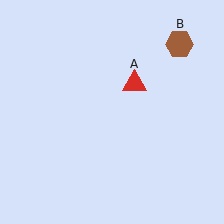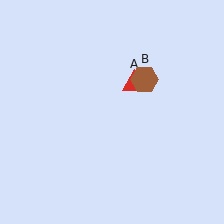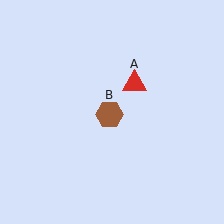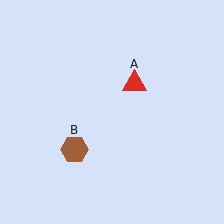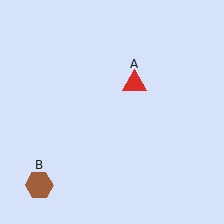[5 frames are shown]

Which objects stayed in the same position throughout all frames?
Red triangle (object A) remained stationary.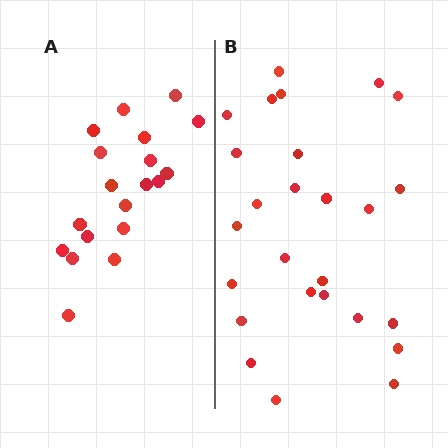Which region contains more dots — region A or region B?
Region B (the right region) has more dots.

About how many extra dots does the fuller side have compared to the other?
Region B has roughly 8 or so more dots than region A.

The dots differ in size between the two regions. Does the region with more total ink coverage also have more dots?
No. Region A has more total ink coverage because its dots are larger, but region B actually contains more individual dots. Total area can be misleading — the number of items is what matters here.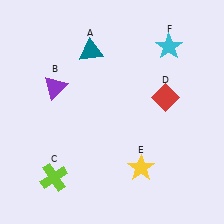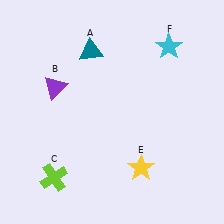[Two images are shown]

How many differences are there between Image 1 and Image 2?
There is 1 difference between the two images.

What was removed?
The red diamond (D) was removed in Image 2.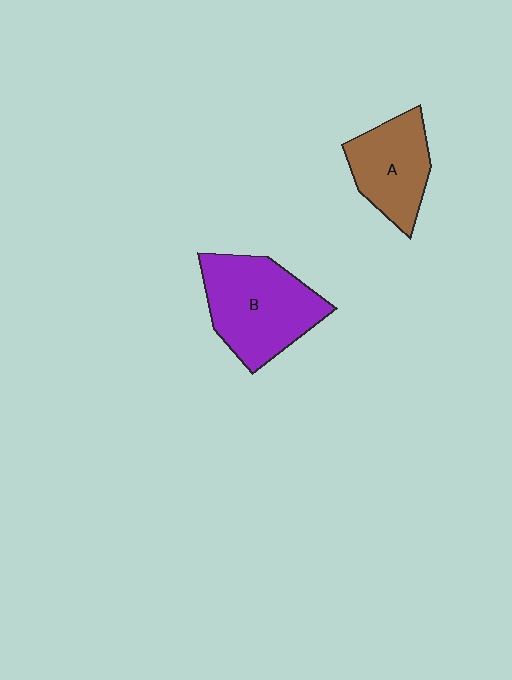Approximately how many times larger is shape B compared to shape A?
Approximately 1.4 times.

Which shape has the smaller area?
Shape A (brown).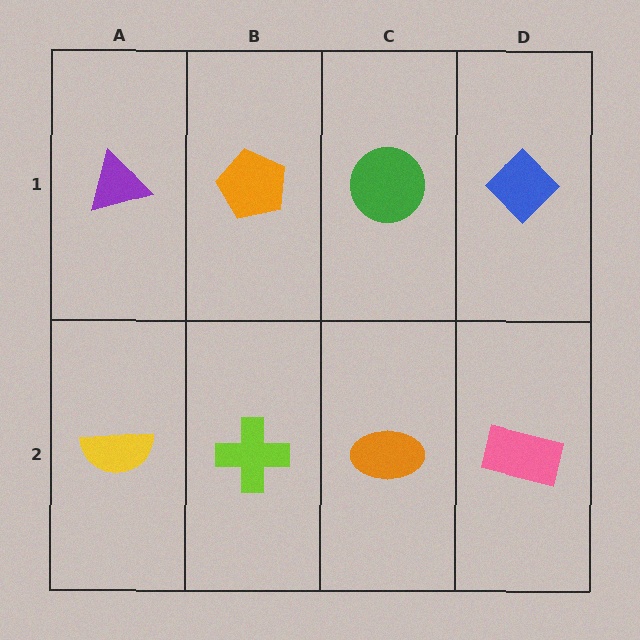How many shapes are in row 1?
4 shapes.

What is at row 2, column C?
An orange ellipse.